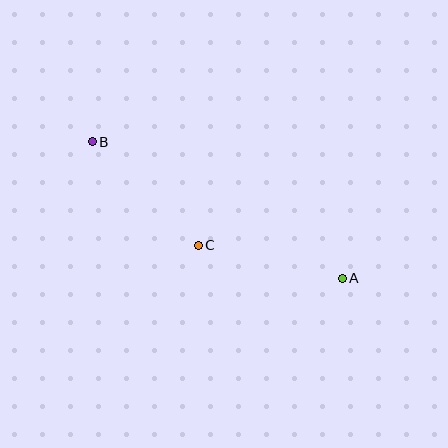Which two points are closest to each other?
Points A and C are closest to each other.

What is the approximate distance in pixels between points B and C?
The distance between B and C is approximately 148 pixels.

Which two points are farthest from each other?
Points A and B are farthest from each other.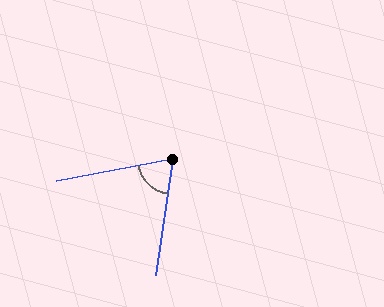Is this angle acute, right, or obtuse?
It is acute.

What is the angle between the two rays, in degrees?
Approximately 71 degrees.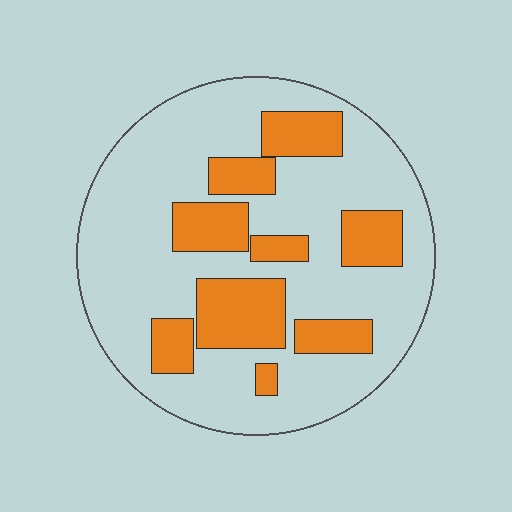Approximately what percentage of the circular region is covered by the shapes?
Approximately 25%.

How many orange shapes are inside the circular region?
9.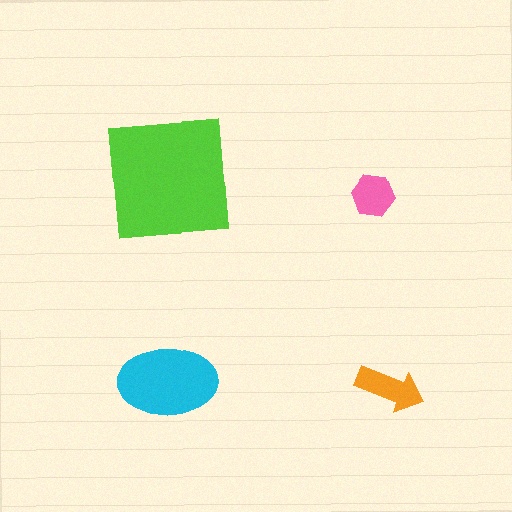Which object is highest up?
The lime square is topmost.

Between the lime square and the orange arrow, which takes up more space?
The lime square.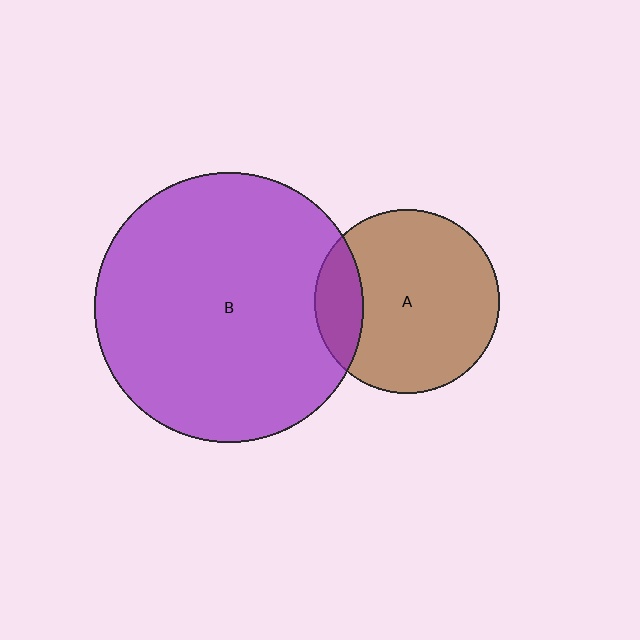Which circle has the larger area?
Circle B (purple).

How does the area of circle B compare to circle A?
Approximately 2.1 times.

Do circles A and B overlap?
Yes.